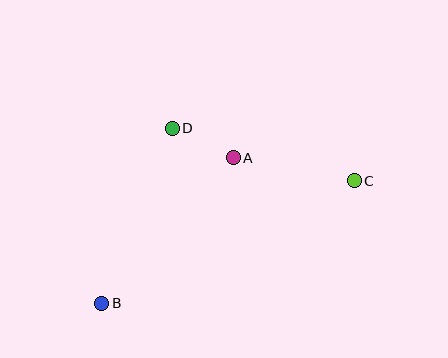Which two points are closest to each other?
Points A and D are closest to each other.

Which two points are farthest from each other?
Points B and C are farthest from each other.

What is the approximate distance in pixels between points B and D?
The distance between B and D is approximately 189 pixels.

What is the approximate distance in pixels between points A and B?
The distance between A and B is approximately 196 pixels.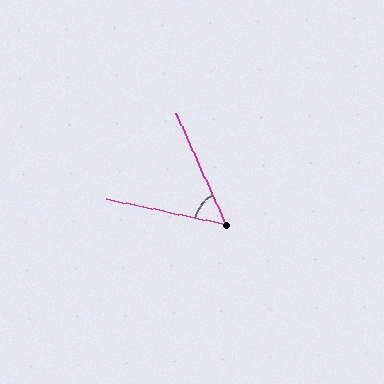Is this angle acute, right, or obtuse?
It is acute.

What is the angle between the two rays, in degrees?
Approximately 54 degrees.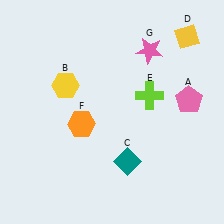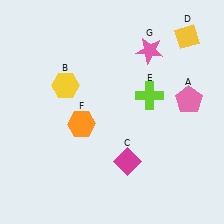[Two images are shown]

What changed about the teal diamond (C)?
In Image 1, C is teal. In Image 2, it changed to magenta.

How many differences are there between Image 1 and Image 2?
There is 1 difference between the two images.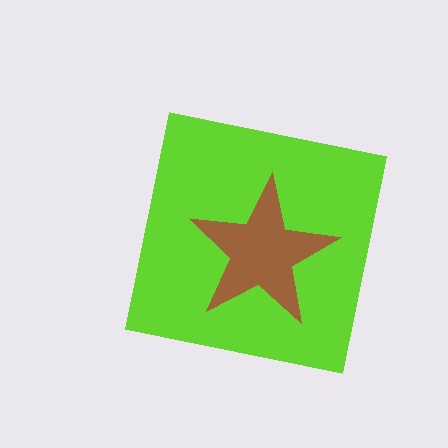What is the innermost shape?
The brown star.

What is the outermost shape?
The lime square.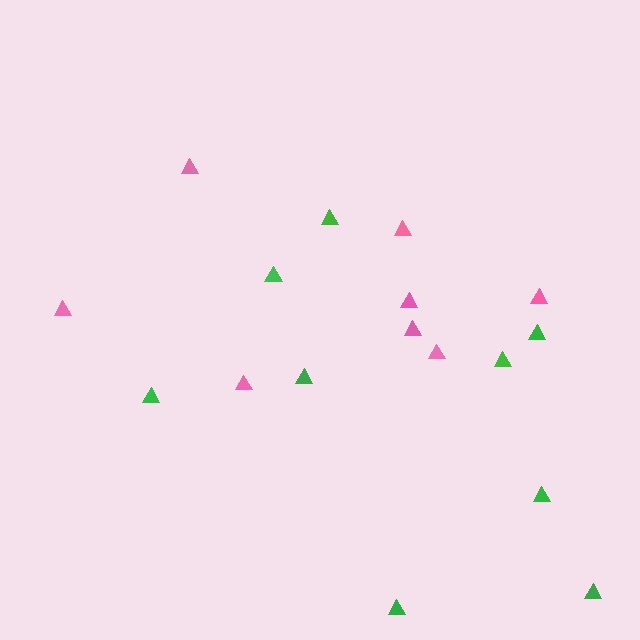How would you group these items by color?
There are 2 groups: one group of pink triangles (8) and one group of green triangles (9).